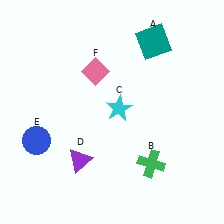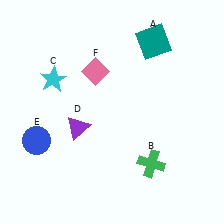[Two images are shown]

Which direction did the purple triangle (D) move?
The purple triangle (D) moved up.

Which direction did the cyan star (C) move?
The cyan star (C) moved left.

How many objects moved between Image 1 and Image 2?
2 objects moved between the two images.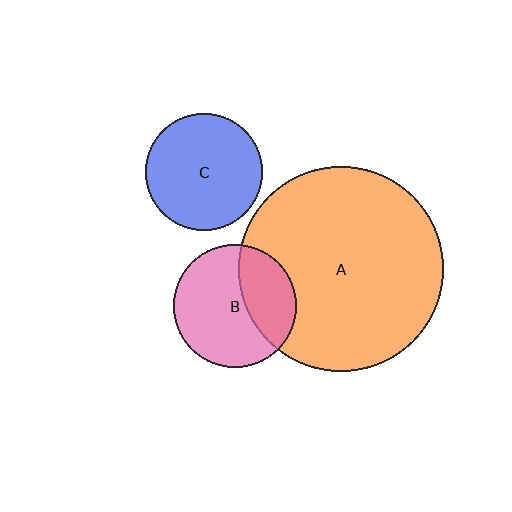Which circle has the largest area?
Circle A (orange).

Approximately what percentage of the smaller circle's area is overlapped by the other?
Approximately 35%.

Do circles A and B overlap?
Yes.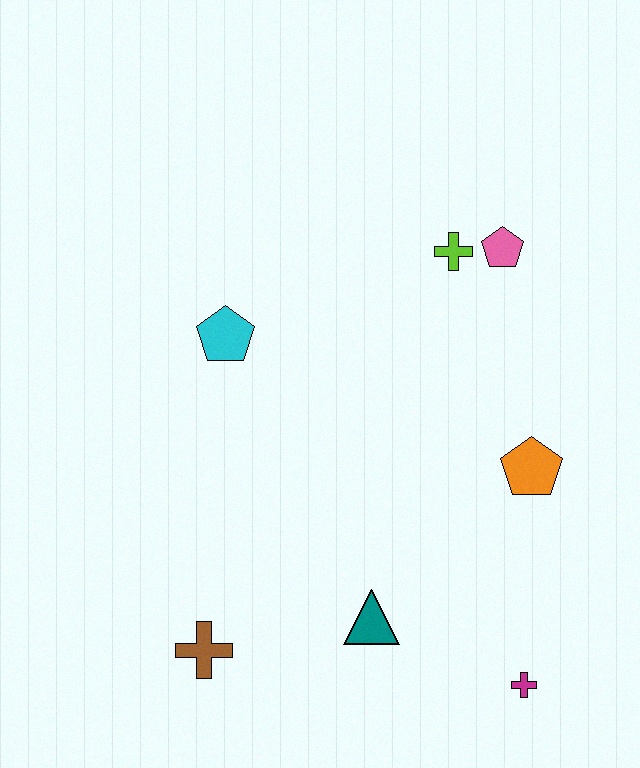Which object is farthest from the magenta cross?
The cyan pentagon is farthest from the magenta cross.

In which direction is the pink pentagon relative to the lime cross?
The pink pentagon is to the right of the lime cross.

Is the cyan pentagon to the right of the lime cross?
No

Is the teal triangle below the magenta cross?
No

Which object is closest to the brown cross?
The teal triangle is closest to the brown cross.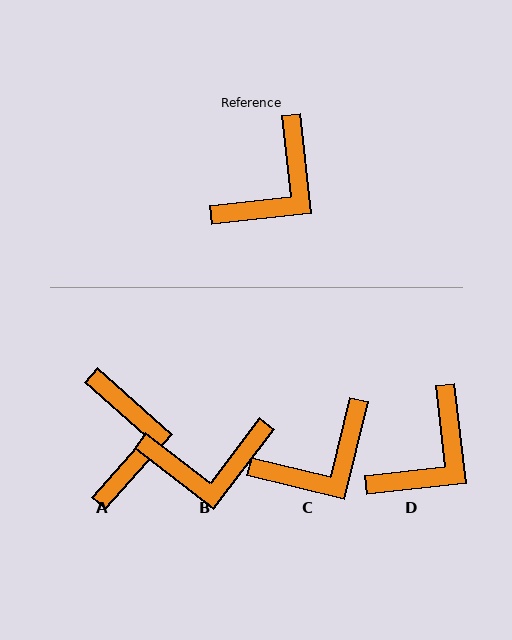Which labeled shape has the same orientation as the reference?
D.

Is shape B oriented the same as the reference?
No, it is off by about 44 degrees.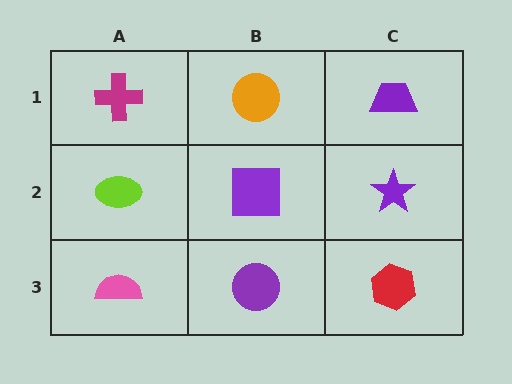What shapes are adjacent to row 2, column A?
A magenta cross (row 1, column A), a pink semicircle (row 3, column A), a purple square (row 2, column B).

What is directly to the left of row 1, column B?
A magenta cross.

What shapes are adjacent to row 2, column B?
An orange circle (row 1, column B), a purple circle (row 3, column B), a lime ellipse (row 2, column A), a purple star (row 2, column C).